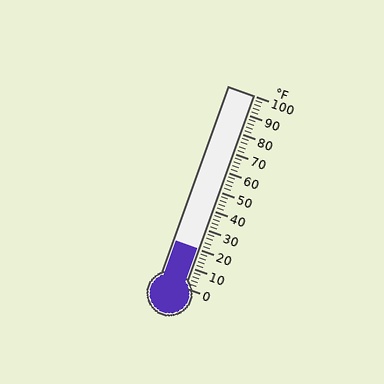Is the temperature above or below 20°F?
The temperature is at 20°F.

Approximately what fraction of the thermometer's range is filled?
The thermometer is filled to approximately 20% of its range.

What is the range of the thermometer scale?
The thermometer scale ranges from 0°F to 100°F.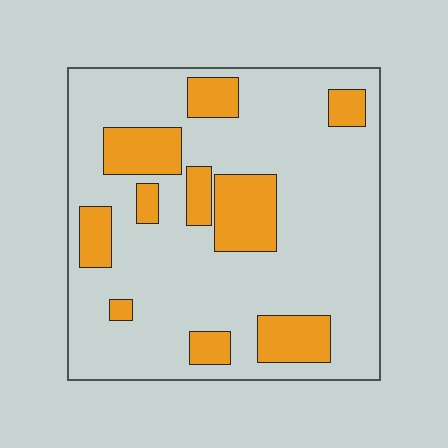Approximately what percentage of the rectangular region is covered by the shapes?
Approximately 25%.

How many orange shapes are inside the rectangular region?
10.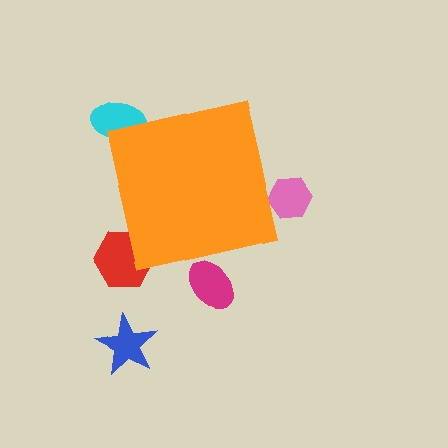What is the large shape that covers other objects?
An orange square.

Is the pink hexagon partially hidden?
Yes, the pink hexagon is partially hidden behind the orange square.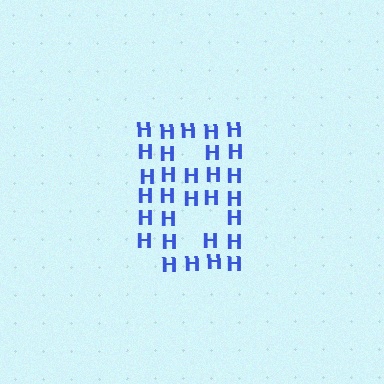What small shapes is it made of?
It is made of small letter H's.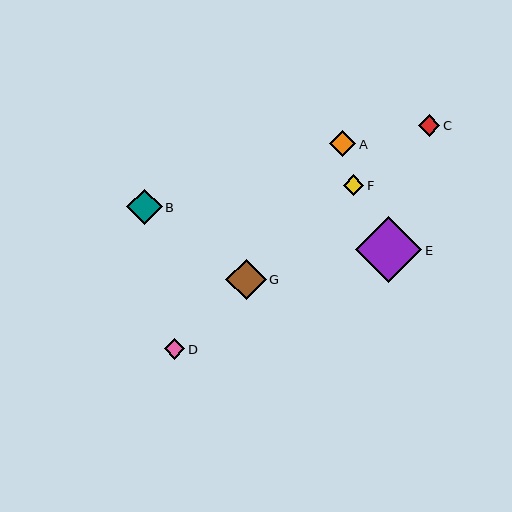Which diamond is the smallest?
Diamond F is the smallest with a size of approximately 20 pixels.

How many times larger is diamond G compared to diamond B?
Diamond G is approximately 1.1 times the size of diamond B.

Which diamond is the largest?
Diamond E is the largest with a size of approximately 66 pixels.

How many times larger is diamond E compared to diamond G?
Diamond E is approximately 1.6 times the size of diamond G.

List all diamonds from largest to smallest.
From largest to smallest: E, G, B, A, C, D, F.